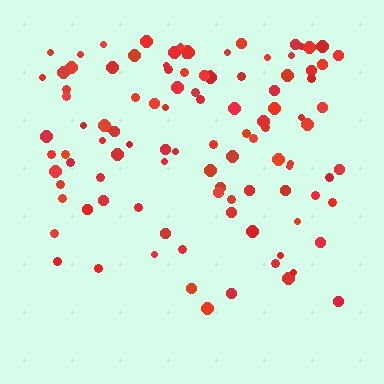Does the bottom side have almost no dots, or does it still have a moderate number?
Still a moderate number, just noticeably fewer than the top.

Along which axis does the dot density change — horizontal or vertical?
Vertical.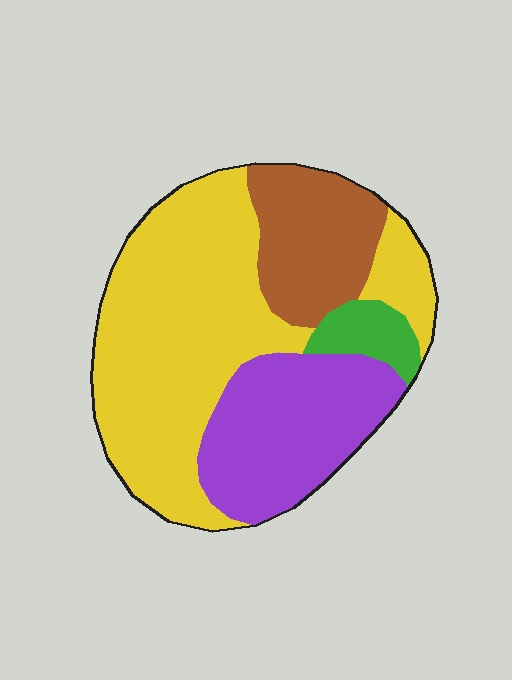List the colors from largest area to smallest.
From largest to smallest: yellow, purple, brown, green.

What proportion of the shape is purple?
Purple covers 25% of the shape.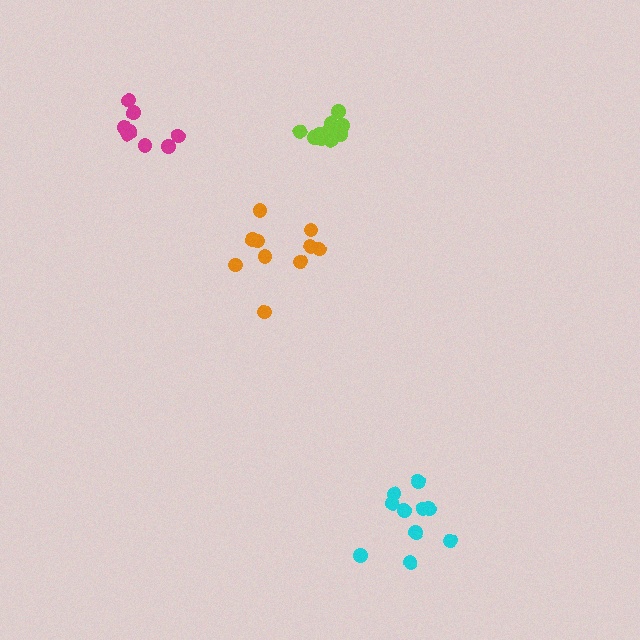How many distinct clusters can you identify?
There are 4 distinct clusters.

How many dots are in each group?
Group 1: 11 dots, Group 2: 10 dots, Group 3: 8 dots, Group 4: 10 dots (39 total).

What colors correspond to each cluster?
The clusters are colored: lime, orange, magenta, cyan.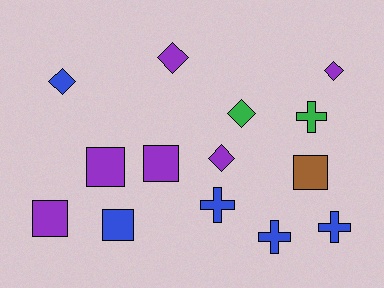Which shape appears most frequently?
Square, with 5 objects.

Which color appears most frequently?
Purple, with 6 objects.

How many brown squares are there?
There is 1 brown square.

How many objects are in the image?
There are 14 objects.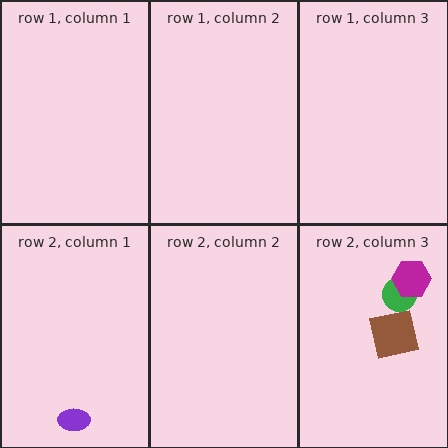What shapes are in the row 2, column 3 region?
The green circle, the brown square, the magenta hexagon.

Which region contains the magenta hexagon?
The row 2, column 3 region.